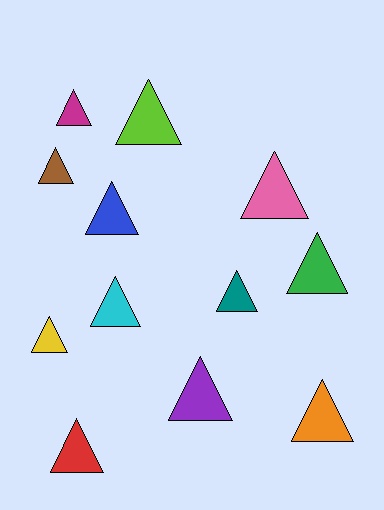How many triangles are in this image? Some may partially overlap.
There are 12 triangles.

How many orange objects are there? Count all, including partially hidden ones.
There is 1 orange object.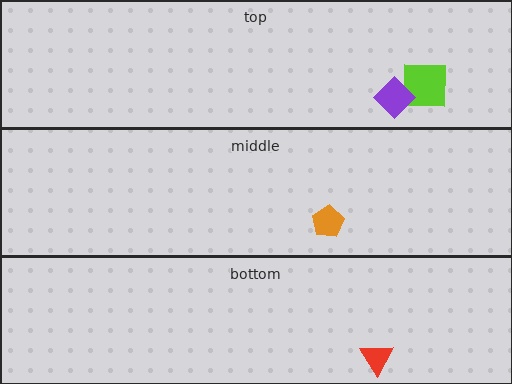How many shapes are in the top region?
2.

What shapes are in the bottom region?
The red triangle.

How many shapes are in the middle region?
1.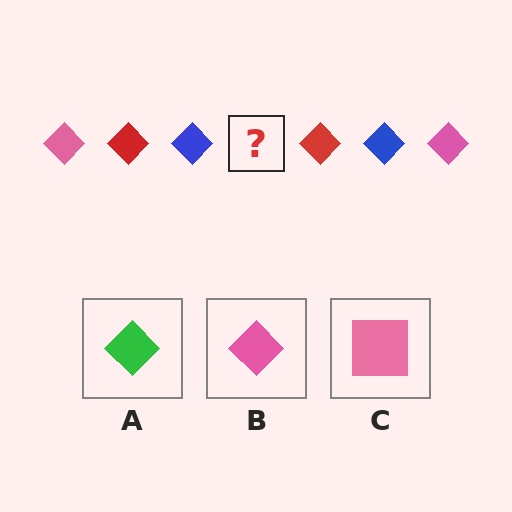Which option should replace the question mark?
Option B.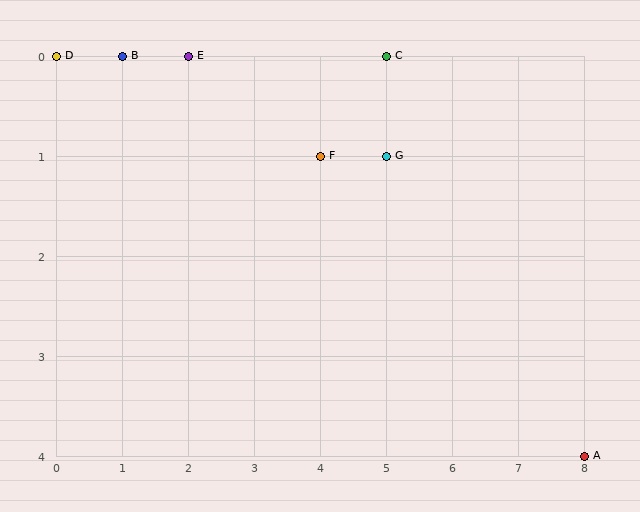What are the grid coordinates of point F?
Point F is at grid coordinates (4, 1).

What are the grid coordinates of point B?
Point B is at grid coordinates (1, 0).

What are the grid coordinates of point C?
Point C is at grid coordinates (5, 0).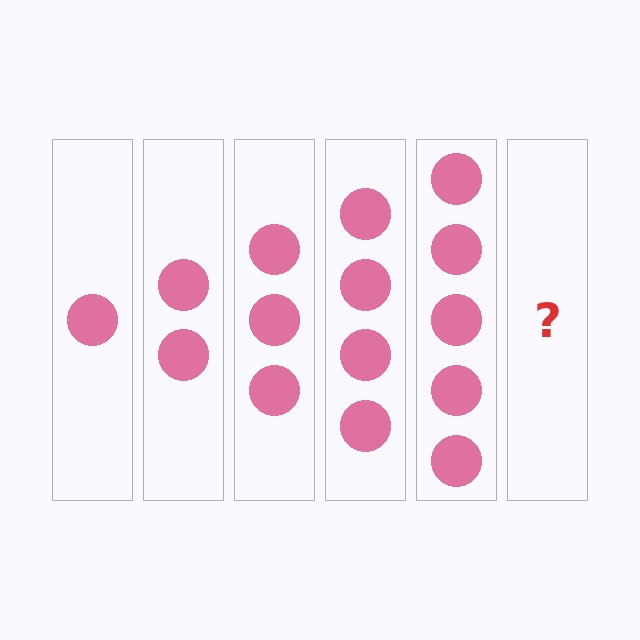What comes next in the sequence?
The next element should be 6 circles.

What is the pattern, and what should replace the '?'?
The pattern is that each step adds one more circle. The '?' should be 6 circles.